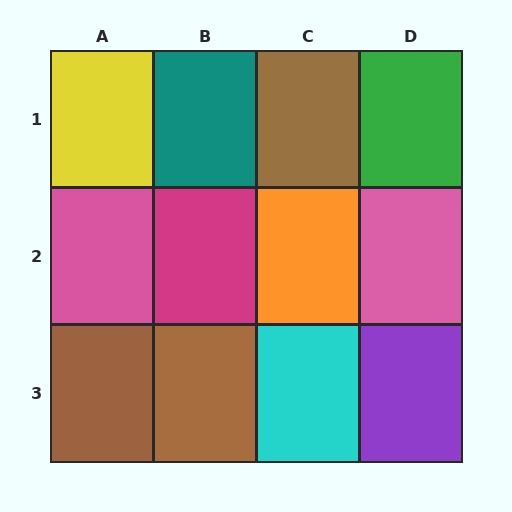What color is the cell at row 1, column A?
Yellow.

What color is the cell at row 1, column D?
Green.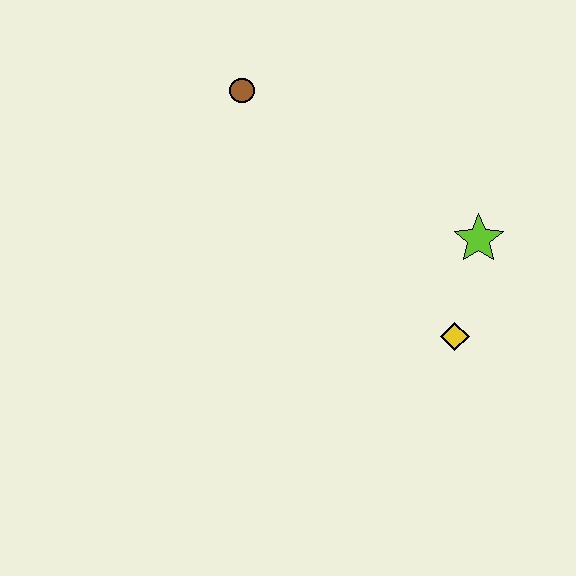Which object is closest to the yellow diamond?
The lime star is closest to the yellow diamond.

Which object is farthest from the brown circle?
The yellow diamond is farthest from the brown circle.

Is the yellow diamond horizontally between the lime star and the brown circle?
Yes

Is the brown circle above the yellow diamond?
Yes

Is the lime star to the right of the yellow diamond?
Yes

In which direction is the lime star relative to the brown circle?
The lime star is to the right of the brown circle.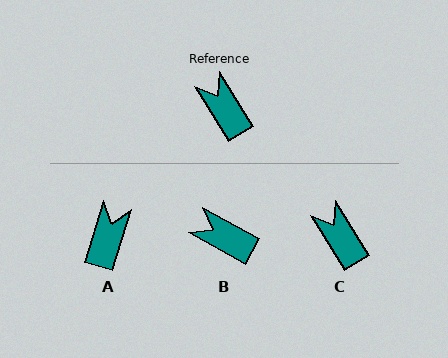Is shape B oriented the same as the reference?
No, it is off by about 29 degrees.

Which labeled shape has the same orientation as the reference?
C.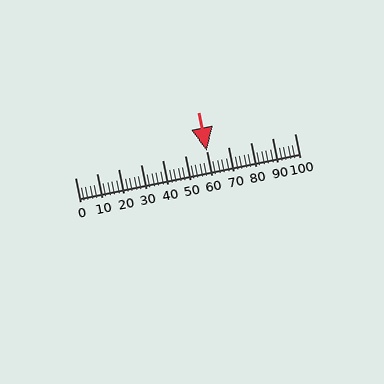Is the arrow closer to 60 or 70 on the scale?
The arrow is closer to 60.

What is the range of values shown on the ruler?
The ruler shows values from 0 to 100.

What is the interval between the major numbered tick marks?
The major tick marks are spaced 10 units apart.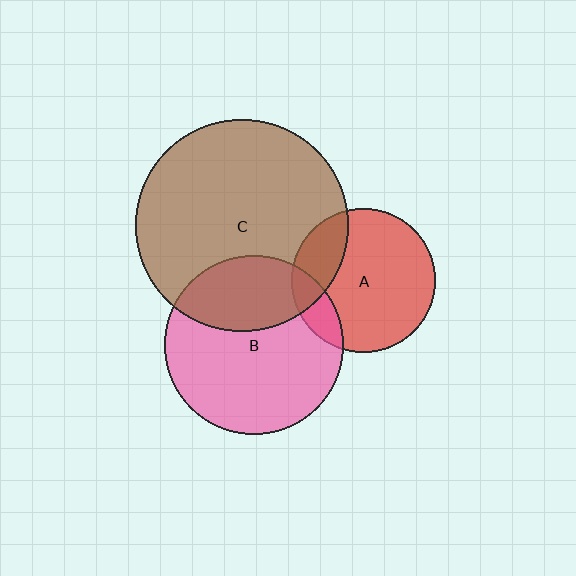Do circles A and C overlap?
Yes.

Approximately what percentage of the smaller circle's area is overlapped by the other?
Approximately 20%.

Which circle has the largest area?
Circle C (brown).